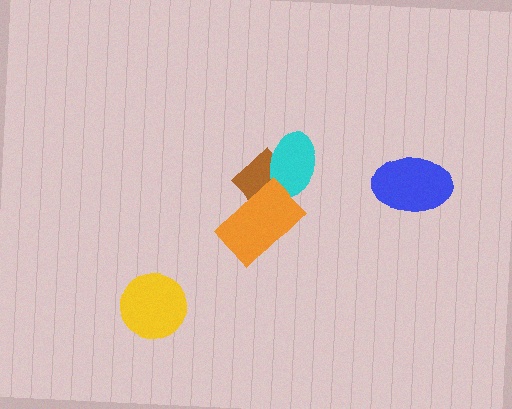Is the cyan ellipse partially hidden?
No, no other shape covers it.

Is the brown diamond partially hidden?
Yes, it is partially covered by another shape.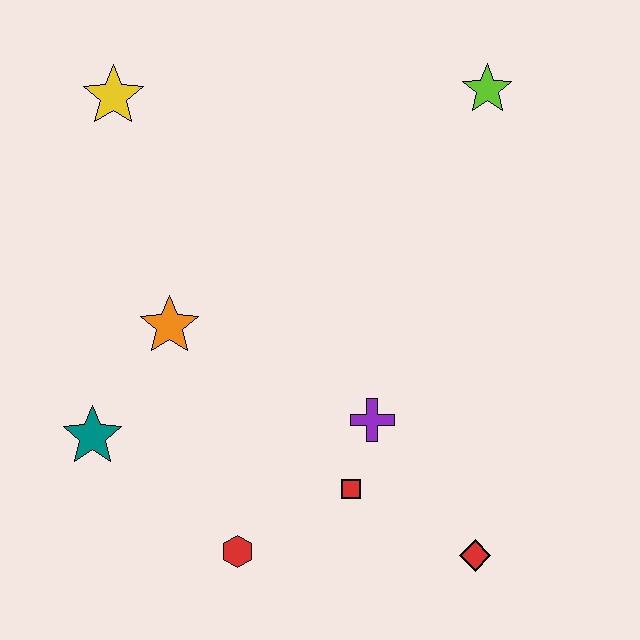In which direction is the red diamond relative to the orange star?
The red diamond is to the right of the orange star.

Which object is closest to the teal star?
The orange star is closest to the teal star.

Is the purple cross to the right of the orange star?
Yes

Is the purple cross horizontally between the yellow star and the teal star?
No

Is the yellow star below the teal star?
No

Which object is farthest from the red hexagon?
The lime star is farthest from the red hexagon.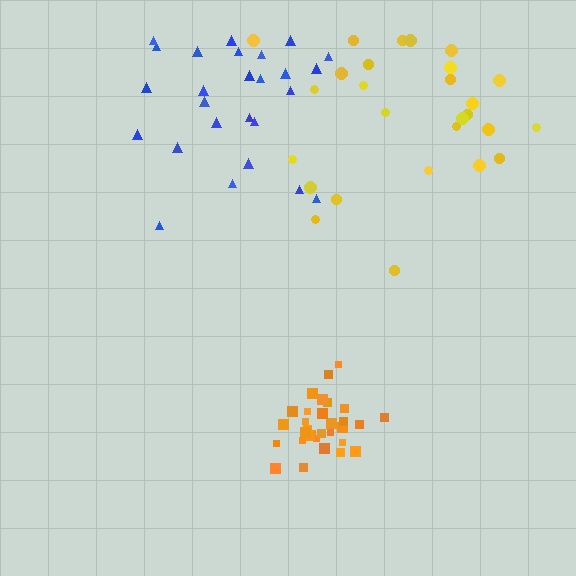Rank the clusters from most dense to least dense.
orange, blue, yellow.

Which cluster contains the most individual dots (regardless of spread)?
Orange (32).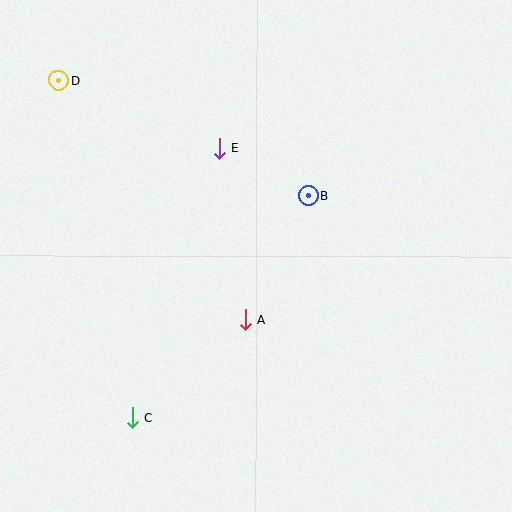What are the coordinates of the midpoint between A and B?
The midpoint between A and B is at (277, 258).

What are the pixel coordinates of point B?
Point B is at (309, 196).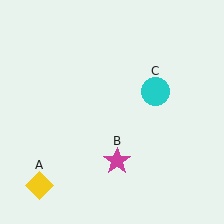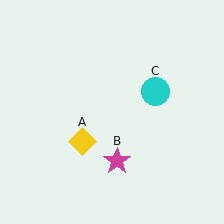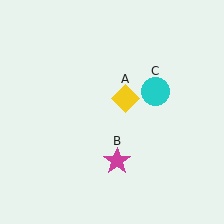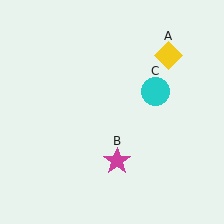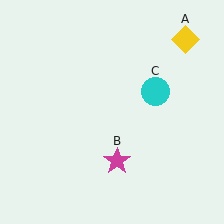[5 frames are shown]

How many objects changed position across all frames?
1 object changed position: yellow diamond (object A).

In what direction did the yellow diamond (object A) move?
The yellow diamond (object A) moved up and to the right.